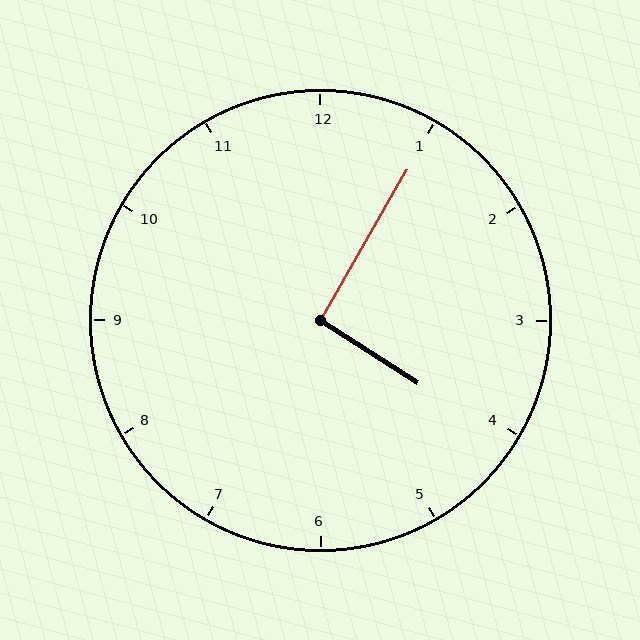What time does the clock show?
4:05.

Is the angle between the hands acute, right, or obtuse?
It is right.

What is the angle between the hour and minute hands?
Approximately 92 degrees.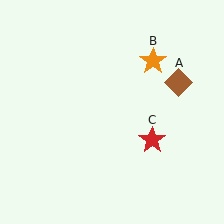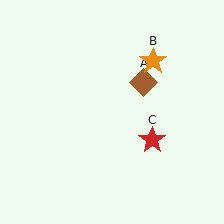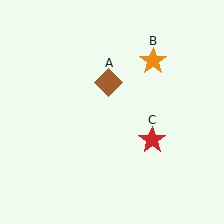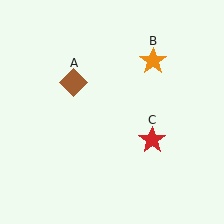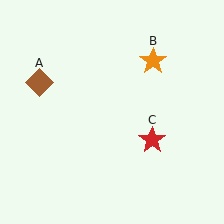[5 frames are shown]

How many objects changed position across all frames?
1 object changed position: brown diamond (object A).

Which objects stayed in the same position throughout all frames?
Orange star (object B) and red star (object C) remained stationary.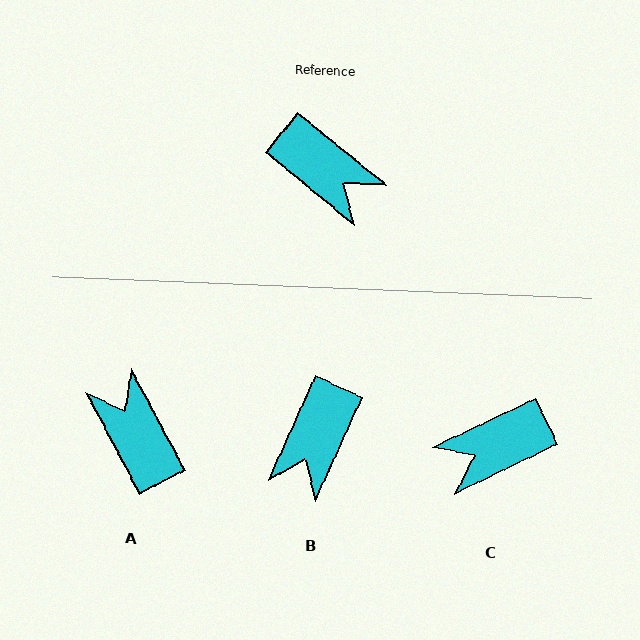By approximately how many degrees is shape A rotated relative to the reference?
Approximately 157 degrees counter-clockwise.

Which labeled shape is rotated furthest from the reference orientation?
A, about 157 degrees away.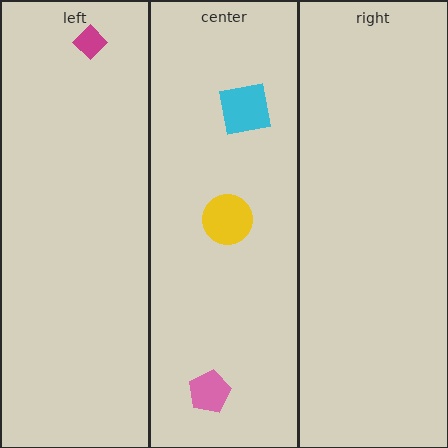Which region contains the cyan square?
The center region.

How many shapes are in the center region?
3.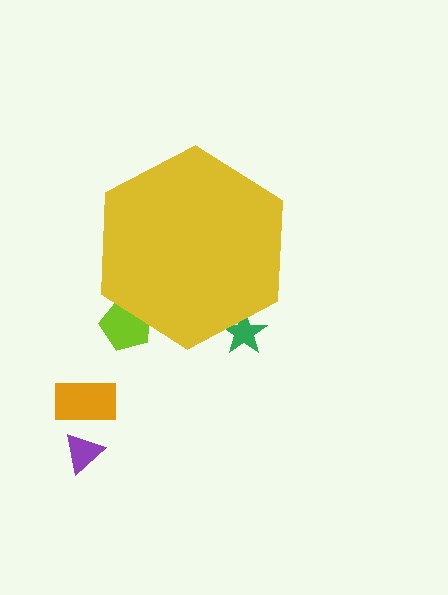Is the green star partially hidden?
Yes, the green star is partially hidden behind the yellow hexagon.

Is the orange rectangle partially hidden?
No, the orange rectangle is fully visible.